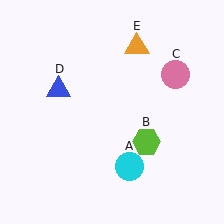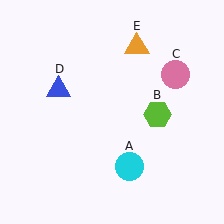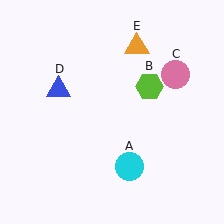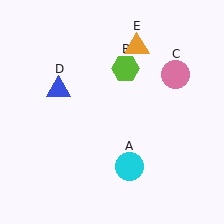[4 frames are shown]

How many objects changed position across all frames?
1 object changed position: lime hexagon (object B).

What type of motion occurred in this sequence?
The lime hexagon (object B) rotated counterclockwise around the center of the scene.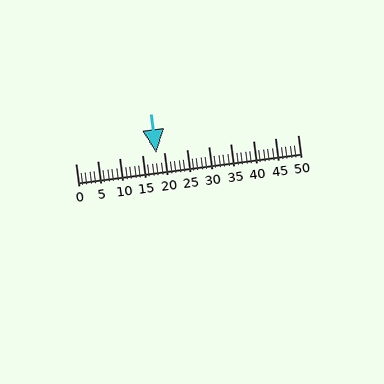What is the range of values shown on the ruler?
The ruler shows values from 0 to 50.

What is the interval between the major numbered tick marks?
The major tick marks are spaced 5 units apart.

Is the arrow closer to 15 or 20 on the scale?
The arrow is closer to 20.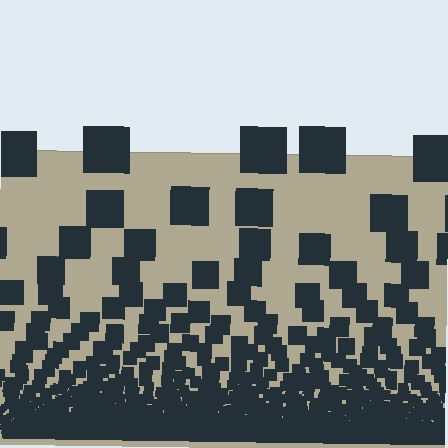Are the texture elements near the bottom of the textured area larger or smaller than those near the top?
Smaller. The gradient is inverted — elements near the bottom are smaller and denser.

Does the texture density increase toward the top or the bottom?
Density increases toward the bottom.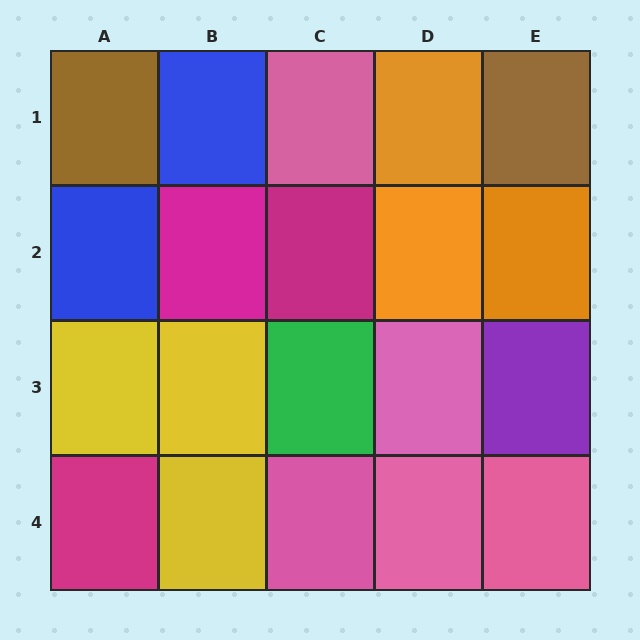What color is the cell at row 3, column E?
Purple.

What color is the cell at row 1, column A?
Brown.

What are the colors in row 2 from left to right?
Blue, magenta, magenta, orange, orange.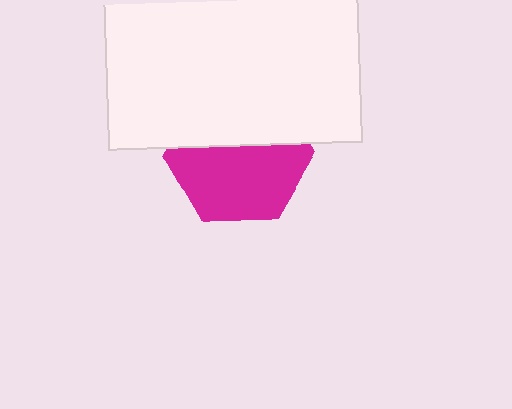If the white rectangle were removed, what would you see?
You would see the complete magenta hexagon.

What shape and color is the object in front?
The object in front is a white rectangle.